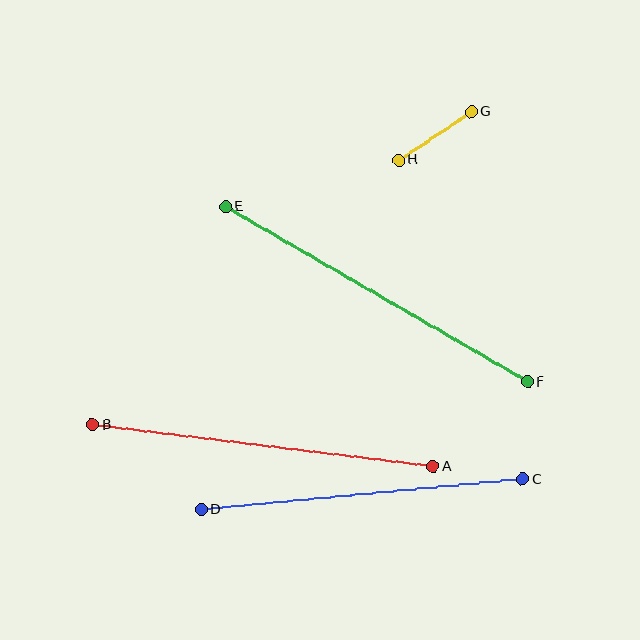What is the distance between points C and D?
The distance is approximately 323 pixels.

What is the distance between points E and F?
The distance is approximately 349 pixels.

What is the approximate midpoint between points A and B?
The midpoint is at approximately (263, 446) pixels.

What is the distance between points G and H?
The distance is approximately 87 pixels.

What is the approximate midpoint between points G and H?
The midpoint is at approximately (435, 136) pixels.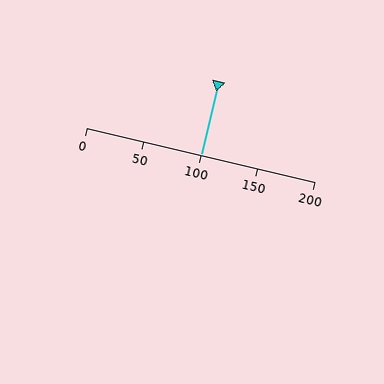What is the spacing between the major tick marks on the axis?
The major ticks are spaced 50 apart.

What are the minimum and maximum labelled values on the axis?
The axis runs from 0 to 200.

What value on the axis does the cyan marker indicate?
The marker indicates approximately 100.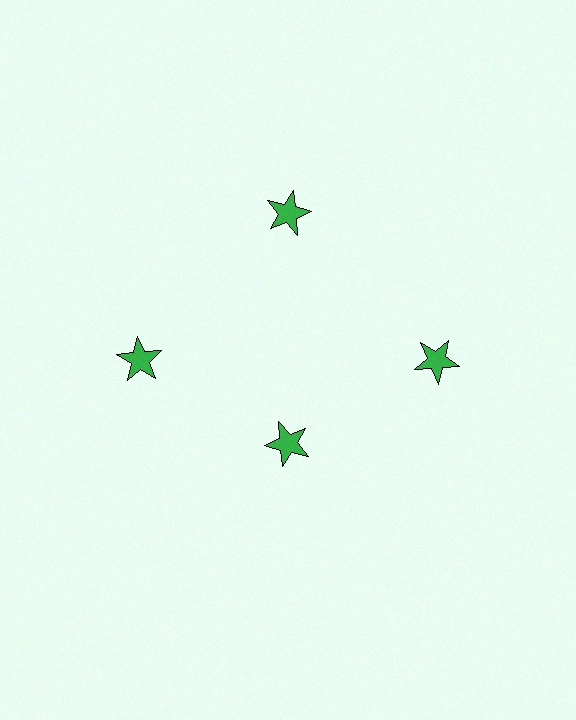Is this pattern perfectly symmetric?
No. The 4 green stars are arranged in a ring, but one element near the 6 o'clock position is pulled inward toward the center, breaking the 4-fold rotational symmetry.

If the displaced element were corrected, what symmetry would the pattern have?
It would have 4-fold rotational symmetry — the pattern would map onto itself every 90 degrees.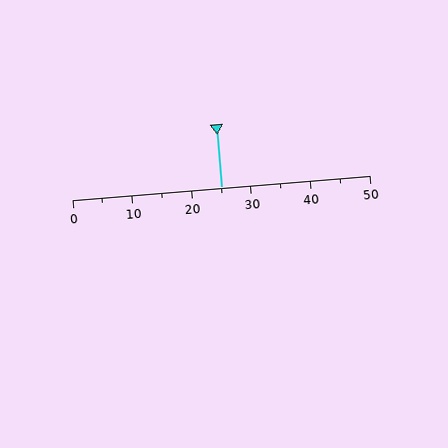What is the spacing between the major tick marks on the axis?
The major ticks are spaced 10 apart.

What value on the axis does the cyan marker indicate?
The marker indicates approximately 25.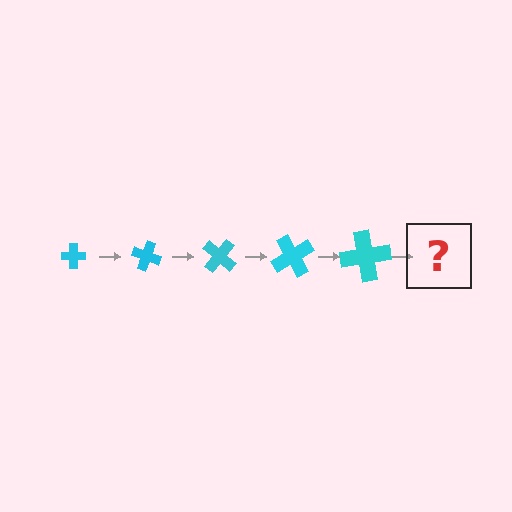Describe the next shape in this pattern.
It should be a cross, larger than the previous one and rotated 100 degrees from the start.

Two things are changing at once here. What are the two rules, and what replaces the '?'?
The two rules are that the cross grows larger each step and it rotates 20 degrees each step. The '?' should be a cross, larger than the previous one and rotated 100 degrees from the start.